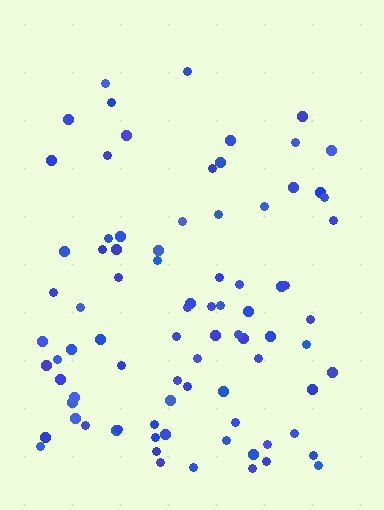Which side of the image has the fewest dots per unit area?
The top.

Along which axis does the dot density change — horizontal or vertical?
Vertical.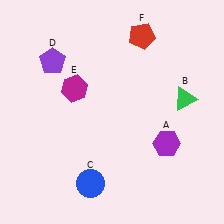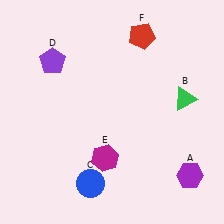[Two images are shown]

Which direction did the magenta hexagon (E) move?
The magenta hexagon (E) moved down.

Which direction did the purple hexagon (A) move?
The purple hexagon (A) moved down.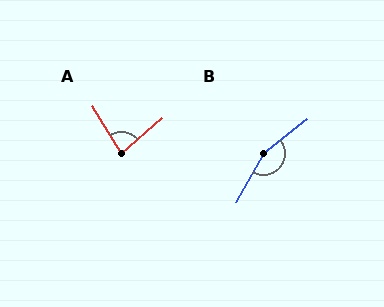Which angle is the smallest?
A, at approximately 80 degrees.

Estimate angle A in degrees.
Approximately 80 degrees.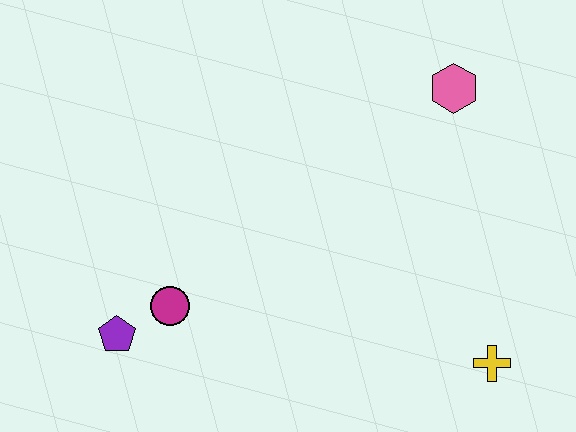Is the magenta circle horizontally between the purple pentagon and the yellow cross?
Yes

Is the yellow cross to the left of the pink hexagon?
No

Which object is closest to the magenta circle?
The purple pentagon is closest to the magenta circle.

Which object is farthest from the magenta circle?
The pink hexagon is farthest from the magenta circle.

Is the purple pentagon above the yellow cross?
Yes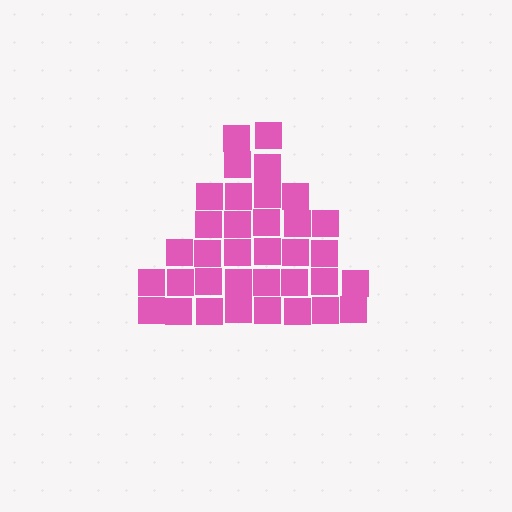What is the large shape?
The large shape is a triangle.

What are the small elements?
The small elements are squares.